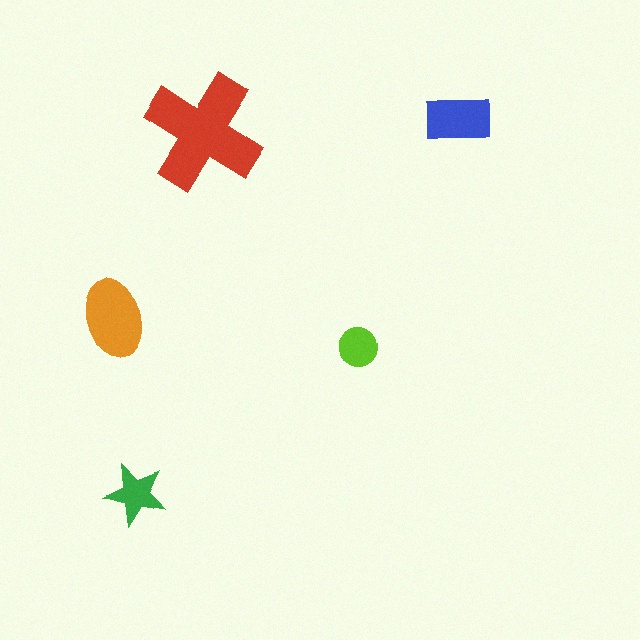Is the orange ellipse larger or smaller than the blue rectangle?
Larger.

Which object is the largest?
The red cross.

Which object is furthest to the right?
The blue rectangle is rightmost.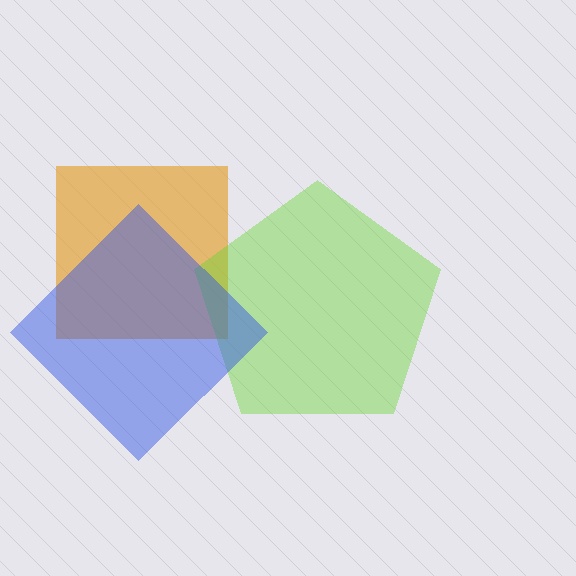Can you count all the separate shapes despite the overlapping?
Yes, there are 3 separate shapes.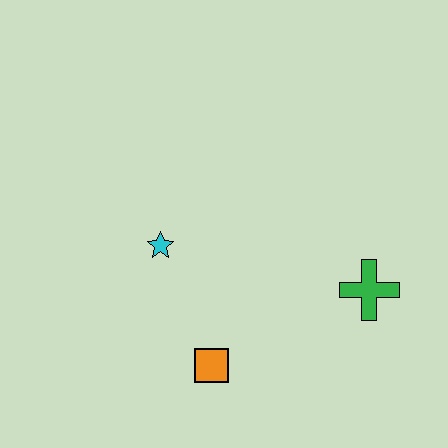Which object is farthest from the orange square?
The green cross is farthest from the orange square.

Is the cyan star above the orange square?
Yes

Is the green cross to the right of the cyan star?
Yes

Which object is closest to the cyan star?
The orange square is closest to the cyan star.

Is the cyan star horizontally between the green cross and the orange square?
No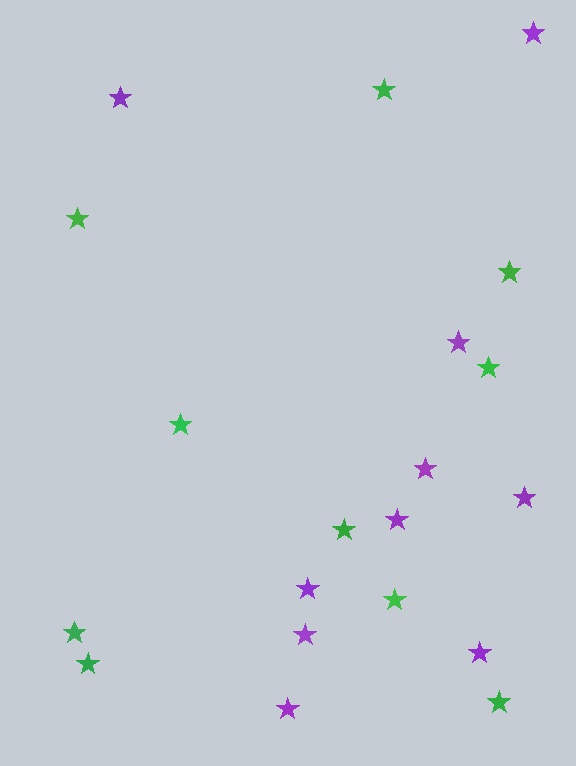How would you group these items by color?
There are 2 groups: one group of purple stars (10) and one group of green stars (10).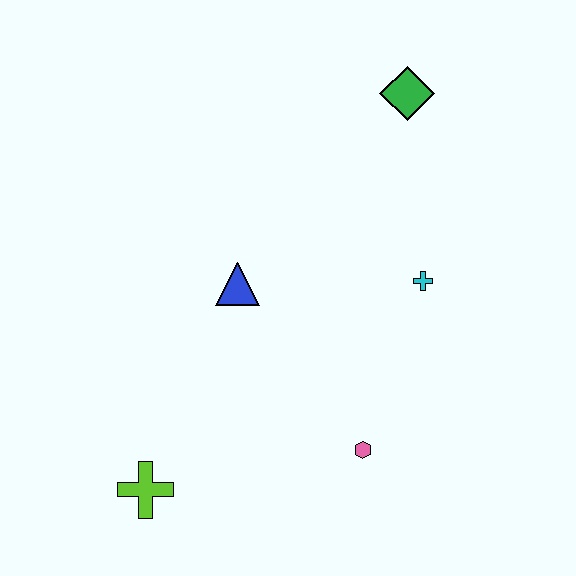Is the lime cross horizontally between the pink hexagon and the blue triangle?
No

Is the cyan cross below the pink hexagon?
No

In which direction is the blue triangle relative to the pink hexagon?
The blue triangle is above the pink hexagon.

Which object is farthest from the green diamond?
The lime cross is farthest from the green diamond.